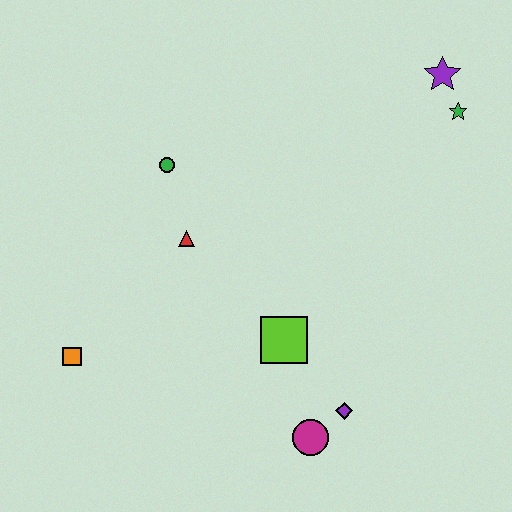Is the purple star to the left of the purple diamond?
No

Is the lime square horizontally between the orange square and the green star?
Yes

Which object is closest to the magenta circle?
The purple diamond is closest to the magenta circle.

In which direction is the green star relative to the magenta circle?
The green star is above the magenta circle.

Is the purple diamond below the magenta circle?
No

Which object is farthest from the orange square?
The purple star is farthest from the orange square.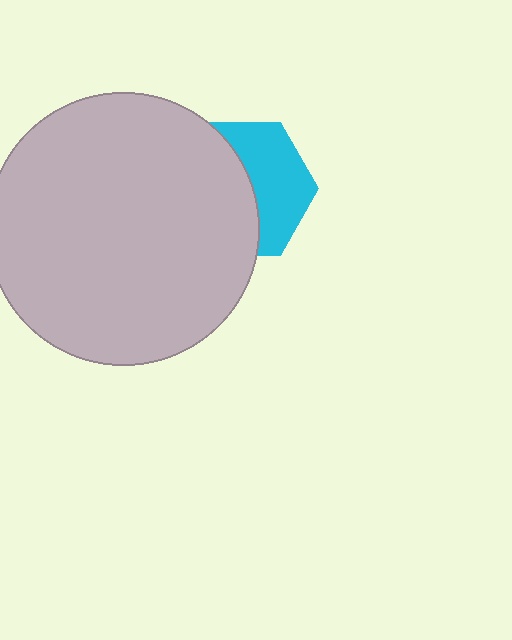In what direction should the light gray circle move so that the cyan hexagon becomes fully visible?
The light gray circle should move left. That is the shortest direction to clear the overlap and leave the cyan hexagon fully visible.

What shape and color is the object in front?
The object in front is a light gray circle.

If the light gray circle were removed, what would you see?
You would see the complete cyan hexagon.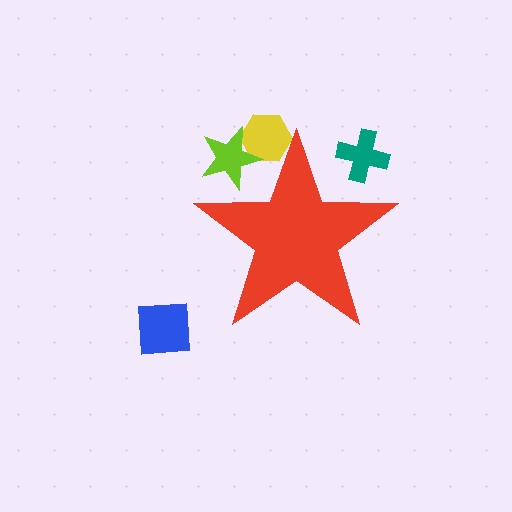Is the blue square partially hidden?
No, the blue square is fully visible.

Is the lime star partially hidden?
Yes, the lime star is partially hidden behind the red star.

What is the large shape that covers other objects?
A red star.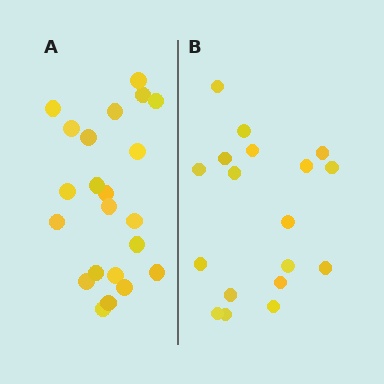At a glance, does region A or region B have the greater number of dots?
Region A (the left region) has more dots.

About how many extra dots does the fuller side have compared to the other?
Region A has about 4 more dots than region B.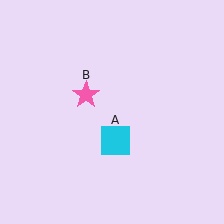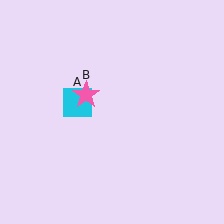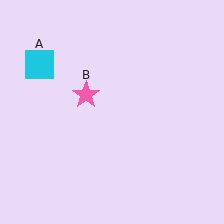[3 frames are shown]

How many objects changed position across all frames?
1 object changed position: cyan square (object A).